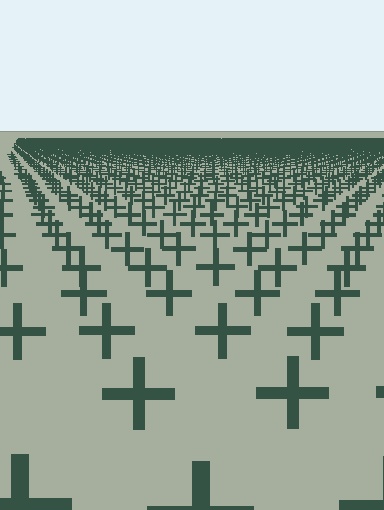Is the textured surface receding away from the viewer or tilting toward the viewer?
The surface is receding away from the viewer. Texture elements get smaller and denser toward the top.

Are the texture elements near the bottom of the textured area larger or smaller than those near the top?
Larger. Near the bottom, elements are closer to the viewer and appear at a bigger on-screen size.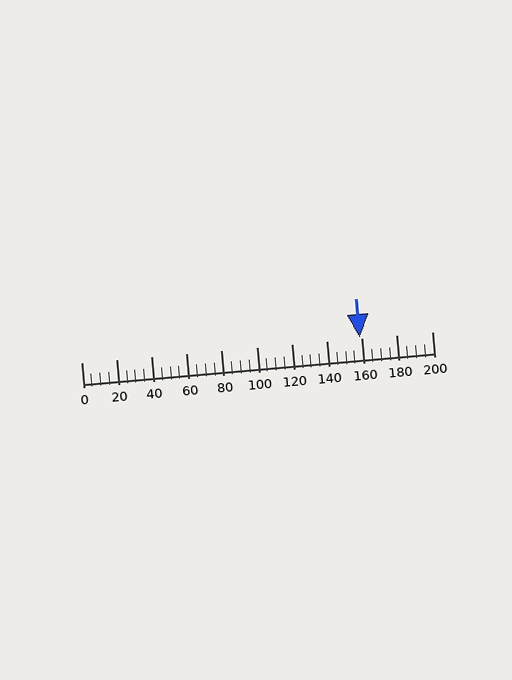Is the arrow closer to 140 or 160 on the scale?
The arrow is closer to 160.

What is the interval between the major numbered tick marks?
The major tick marks are spaced 20 units apart.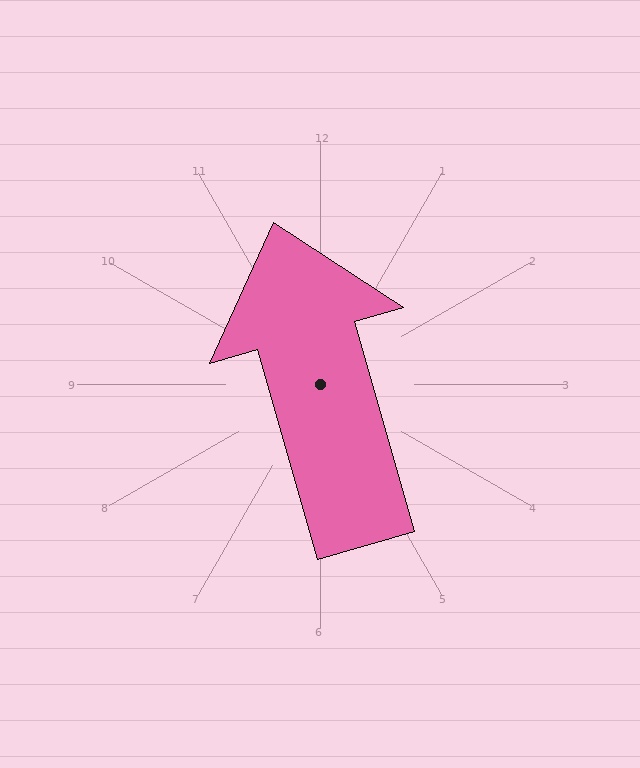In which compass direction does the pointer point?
North.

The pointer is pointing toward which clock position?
Roughly 11 o'clock.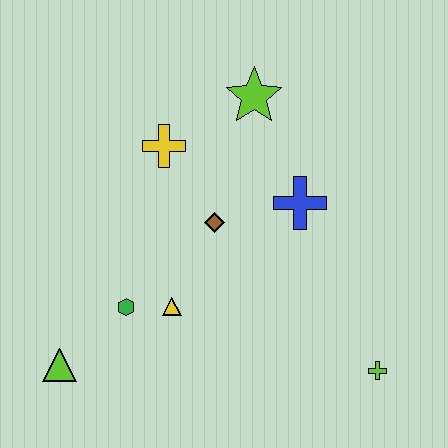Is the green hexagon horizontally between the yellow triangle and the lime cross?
No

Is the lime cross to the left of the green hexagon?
No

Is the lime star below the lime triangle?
No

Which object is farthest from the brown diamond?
The lime cross is farthest from the brown diamond.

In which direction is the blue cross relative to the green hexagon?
The blue cross is to the right of the green hexagon.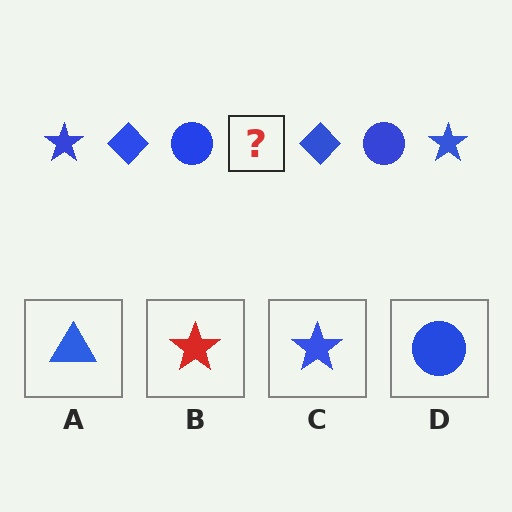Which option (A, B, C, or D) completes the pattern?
C.